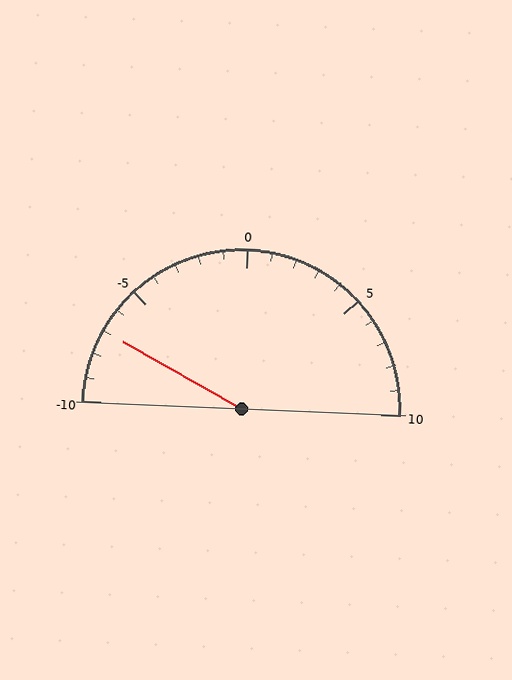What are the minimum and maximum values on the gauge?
The gauge ranges from -10 to 10.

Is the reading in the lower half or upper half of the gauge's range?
The reading is in the lower half of the range (-10 to 10).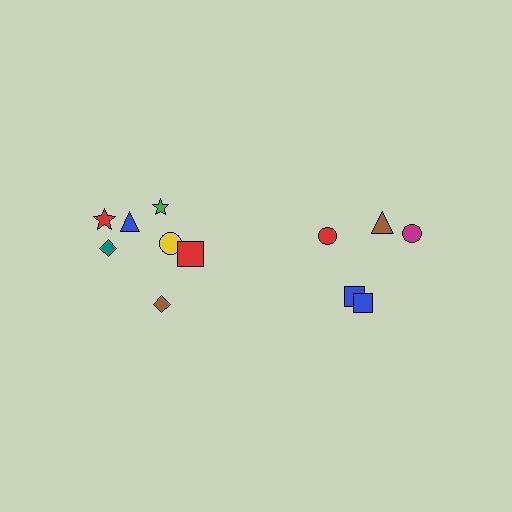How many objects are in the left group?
There are 7 objects.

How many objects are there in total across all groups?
There are 12 objects.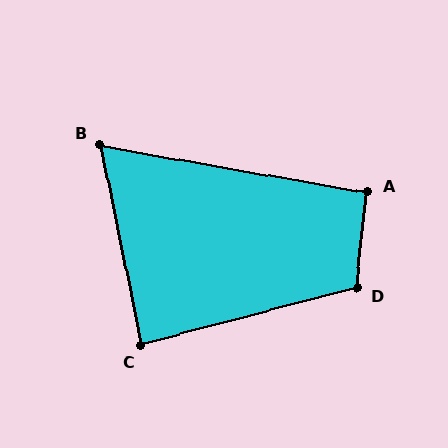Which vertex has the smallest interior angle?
B, at approximately 69 degrees.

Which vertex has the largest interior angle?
D, at approximately 111 degrees.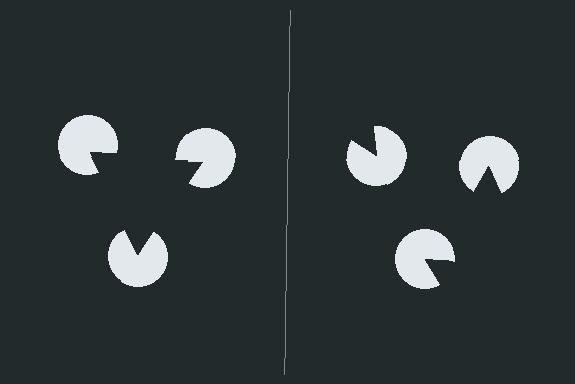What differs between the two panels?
The pac-man discs are positioned identically on both sides; only the wedge orientations differ. On the left they align to a triangle; on the right they are misaligned.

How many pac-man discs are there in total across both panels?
6 — 3 on each side.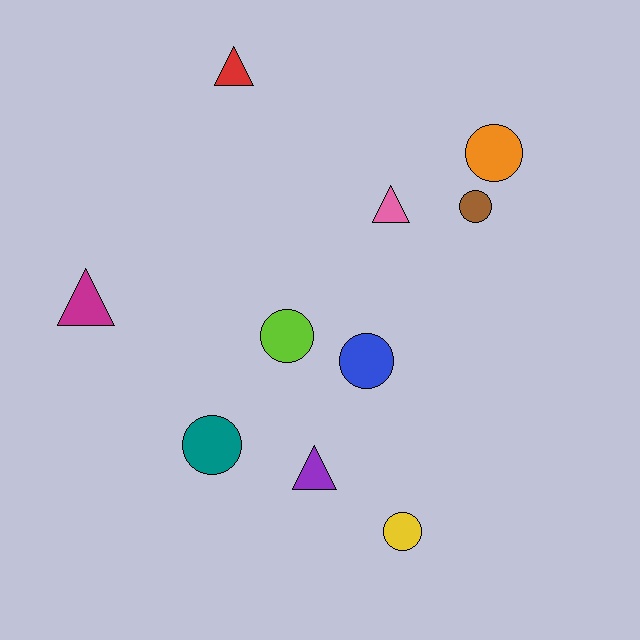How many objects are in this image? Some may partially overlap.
There are 10 objects.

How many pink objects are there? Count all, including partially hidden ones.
There is 1 pink object.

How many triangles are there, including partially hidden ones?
There are 4 triangles.